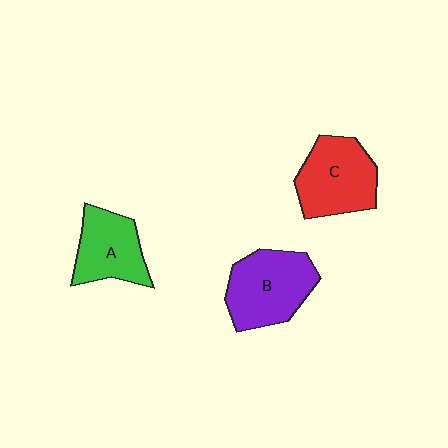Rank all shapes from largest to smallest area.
From largest to smallest: B (purple), C (red), A (green).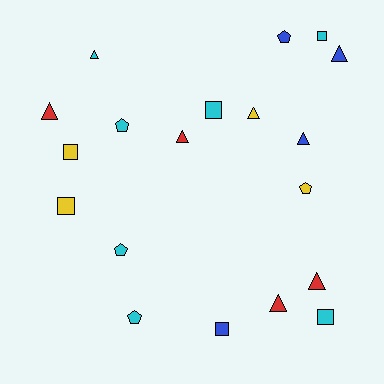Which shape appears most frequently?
Triangle, with 8 objects.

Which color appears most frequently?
Cyan, with 7 objects.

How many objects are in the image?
There are 19 objects.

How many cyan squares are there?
There are 3 cyan squares.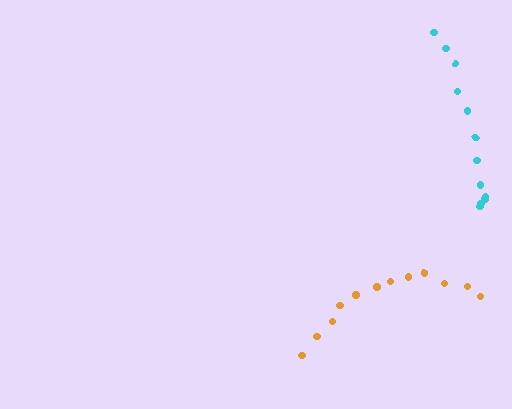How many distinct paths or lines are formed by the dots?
There are 2 distinct paths.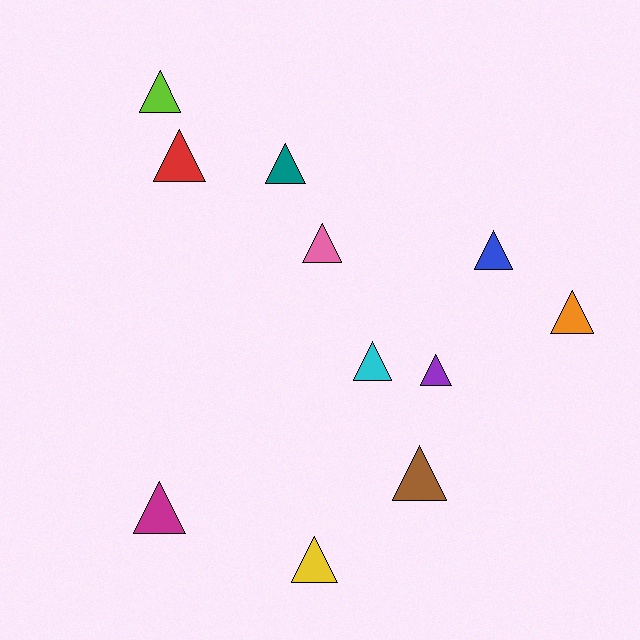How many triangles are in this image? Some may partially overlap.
There are 11 triangles.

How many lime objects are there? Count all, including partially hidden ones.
There is 1 lime object.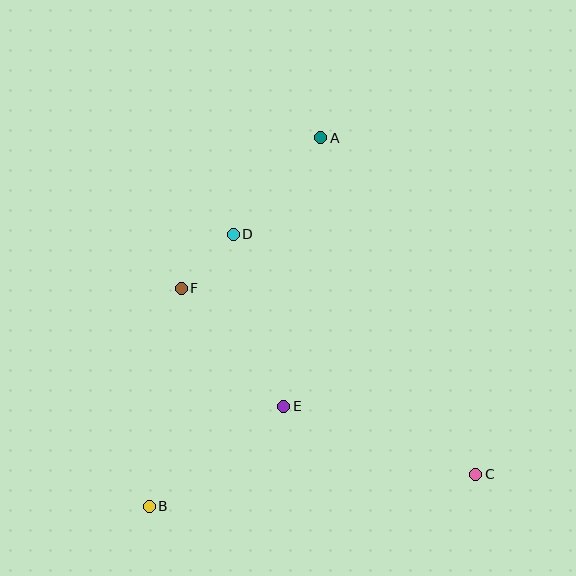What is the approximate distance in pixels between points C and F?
The distance between C and F is approximately 348 pixels.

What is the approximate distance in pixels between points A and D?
The distance between A and D is approximately 130 pixels.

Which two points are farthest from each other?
Points A and B are farthest from each other.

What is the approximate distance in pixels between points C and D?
The distance between C and D is approximately 341 pixels.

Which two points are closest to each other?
Points D and F are closest to each other.